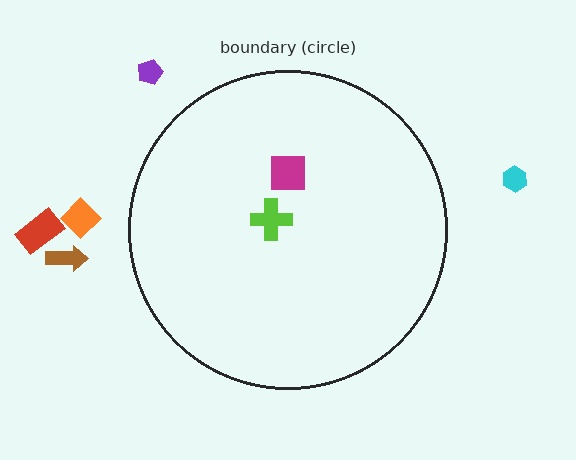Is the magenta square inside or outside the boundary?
Inside.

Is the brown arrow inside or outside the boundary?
Outside.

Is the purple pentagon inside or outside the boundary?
Outside.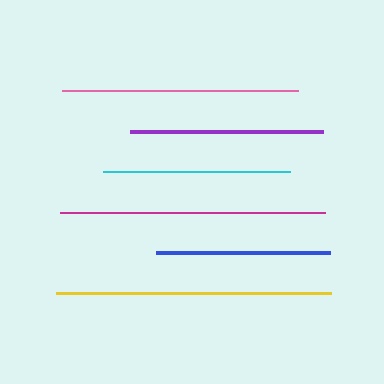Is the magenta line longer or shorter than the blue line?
The magenta line is longer than the blue line.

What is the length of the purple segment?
The purple segment is approximately 192 pixels long.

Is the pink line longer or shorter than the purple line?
The pink line is longer than the purple line.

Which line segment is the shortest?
The blue line is the shortest at approximately 175 pixels.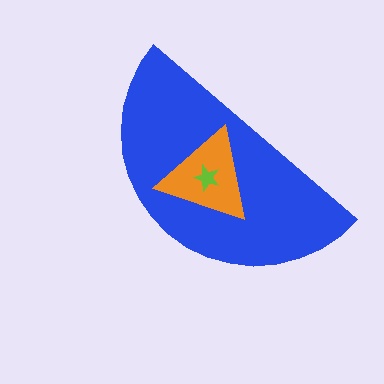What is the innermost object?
The lime star.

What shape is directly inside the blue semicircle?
The orange triangle.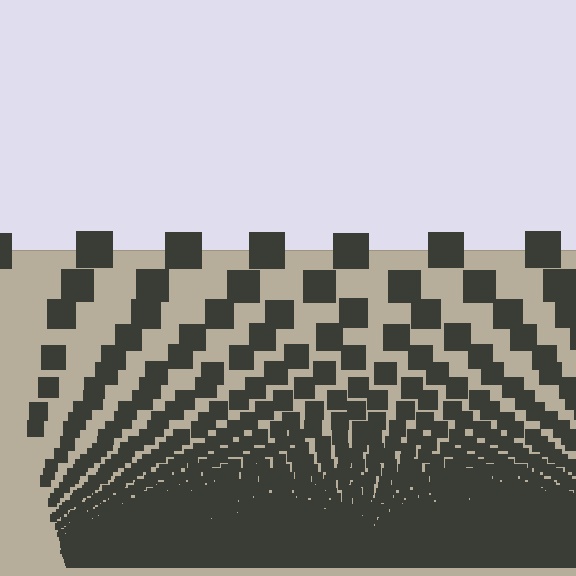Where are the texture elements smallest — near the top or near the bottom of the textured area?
Near the bottom.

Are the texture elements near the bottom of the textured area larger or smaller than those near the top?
Smaller. The gradient is inverted — elements near the bottom are smaller and denser.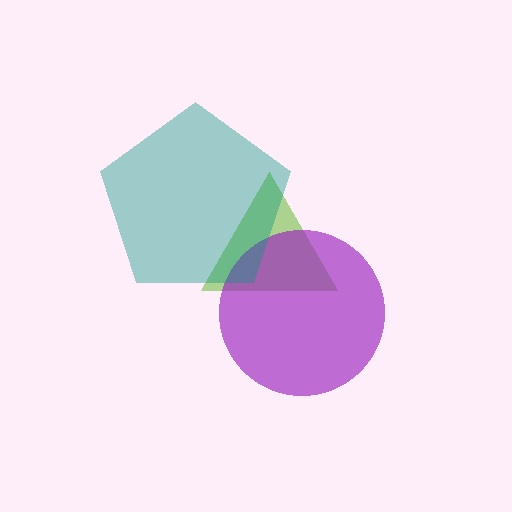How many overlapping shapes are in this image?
There are 3 overlapping shapes in the image.